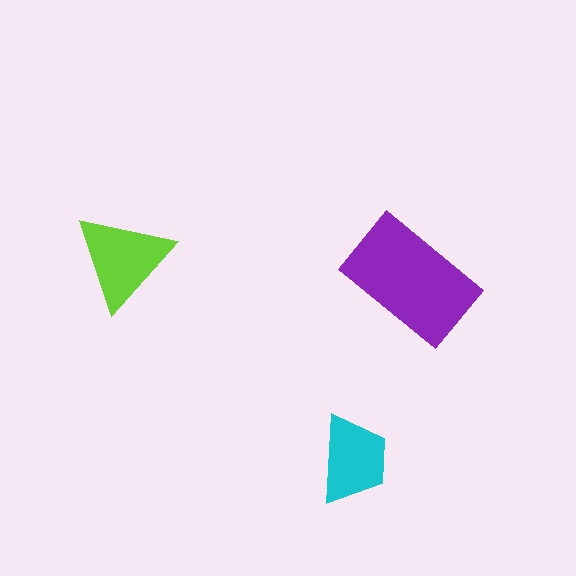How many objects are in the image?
There are 3 objects in the image.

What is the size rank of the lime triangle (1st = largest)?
2nd.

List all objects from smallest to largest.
The cyan trapezoid, the lime triangle, the purple rectangle.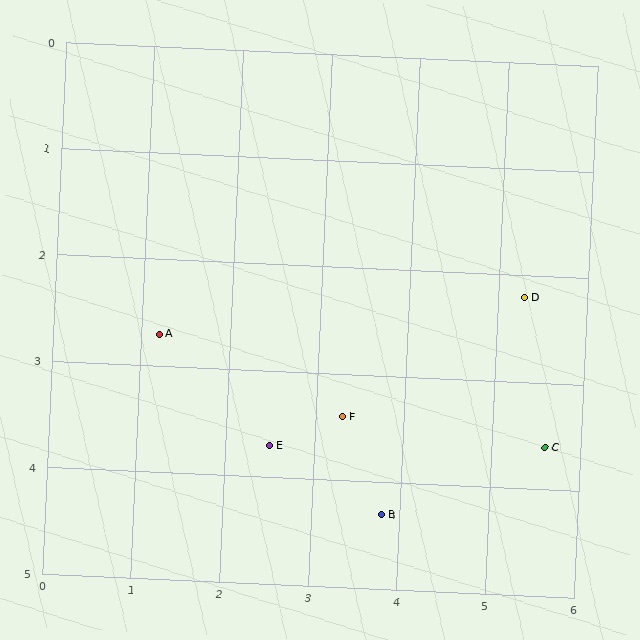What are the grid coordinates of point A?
Point A is at approximately (1.2, 2.7).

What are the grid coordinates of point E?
Point E is at approximately (2.5, 3.7).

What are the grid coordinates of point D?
Point D is at approximately (5.3, 2.2).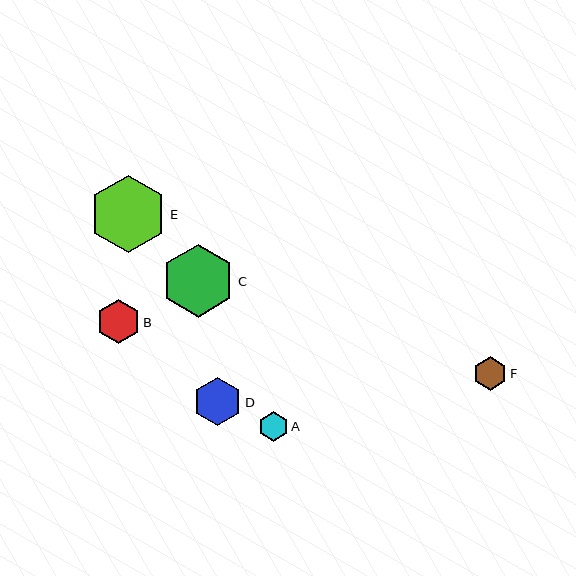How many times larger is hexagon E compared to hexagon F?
Hexagon E is approximately 2.3 times the size of hexagon F.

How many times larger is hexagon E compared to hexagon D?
Hexagon E is approximately 1.6 times the size of hexagon D.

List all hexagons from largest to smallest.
From largest to smallest: E, C, D, B, F, A.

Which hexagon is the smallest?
Hexagon A is the smallest with a size of approximately 30 pixels.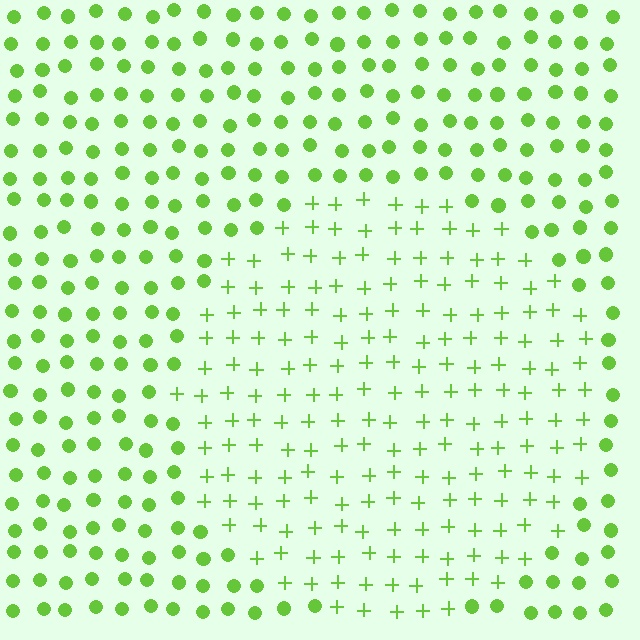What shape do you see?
I see a circle.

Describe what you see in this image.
The image is filled with small lime elements arranged in a uniform grid. A circle-shaped region contains plus signs, while the surrounding area contains circles. The boundary is defined purely by the change in element shape.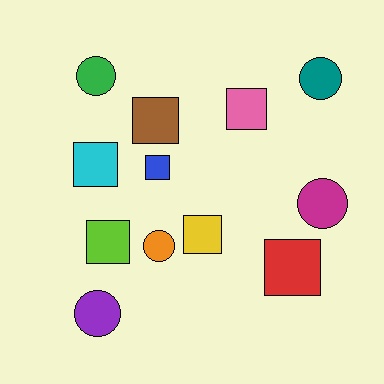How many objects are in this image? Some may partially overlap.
There are 12 objects.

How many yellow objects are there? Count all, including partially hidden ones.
There is 1 yellow object.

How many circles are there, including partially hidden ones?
There are 5 circles.